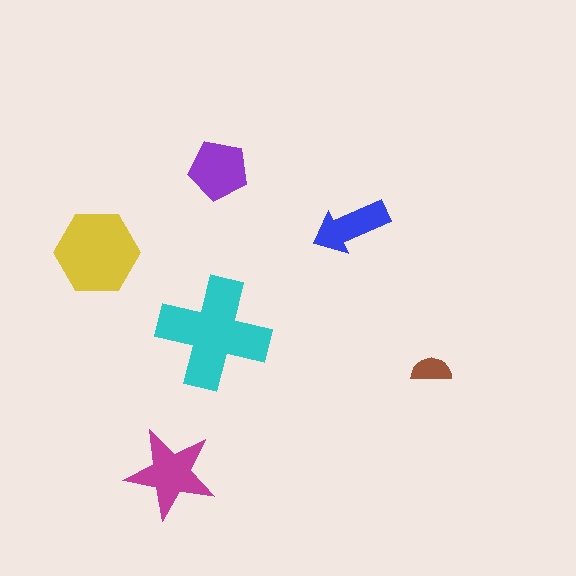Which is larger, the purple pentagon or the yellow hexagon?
The yellow hexagon.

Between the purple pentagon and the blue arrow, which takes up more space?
The purple pentagon.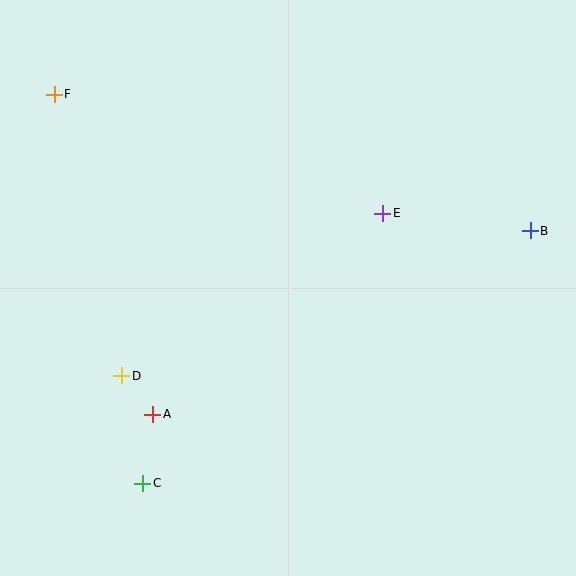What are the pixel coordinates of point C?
Point C is at (143, 483).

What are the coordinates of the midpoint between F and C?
The midpoint between F and C is at (98, 289).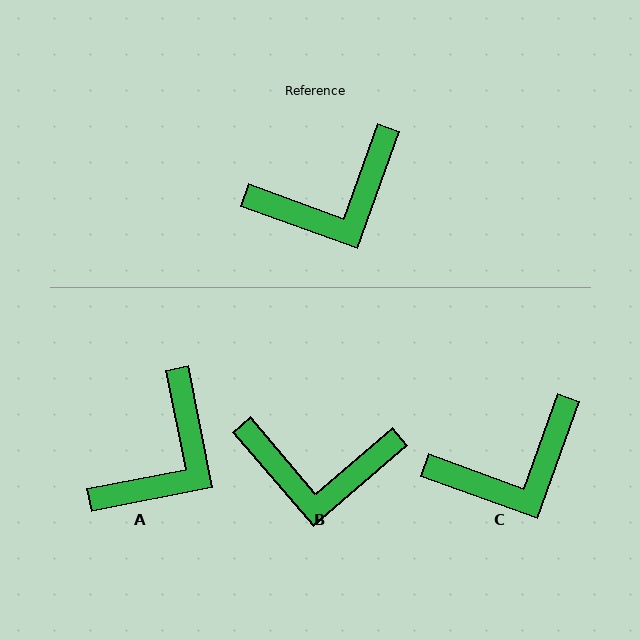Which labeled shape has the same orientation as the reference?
C.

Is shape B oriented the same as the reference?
No, it is off by about 29 degrees.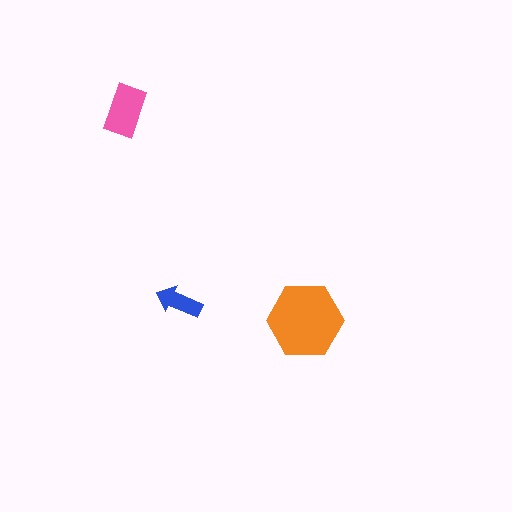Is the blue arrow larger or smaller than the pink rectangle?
Smaller.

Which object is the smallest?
The blue arrow.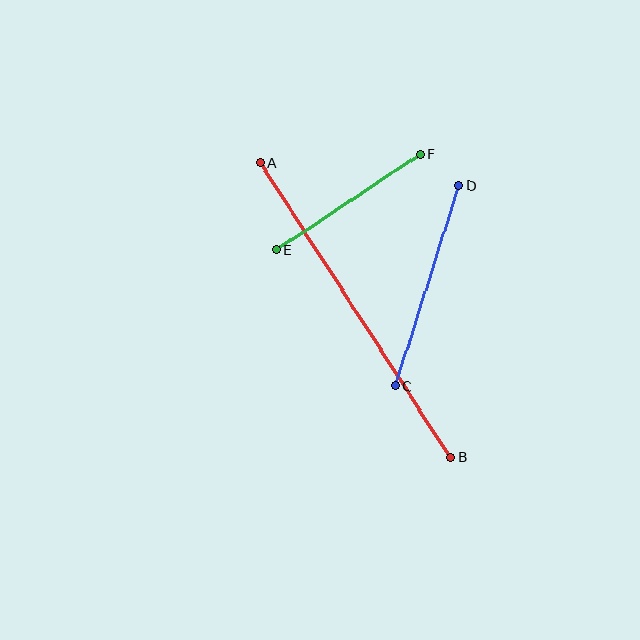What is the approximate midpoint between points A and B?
The midpoint is at approximately (355, 310) pixels.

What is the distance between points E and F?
The distance is approximately 173 pixels.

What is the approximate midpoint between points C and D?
The midpoint is at approximately (427, 286) pixels.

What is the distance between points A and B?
The distance is approximately 351 pixels.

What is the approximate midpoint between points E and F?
The midpoint is at approximately (348, 202) pixels.